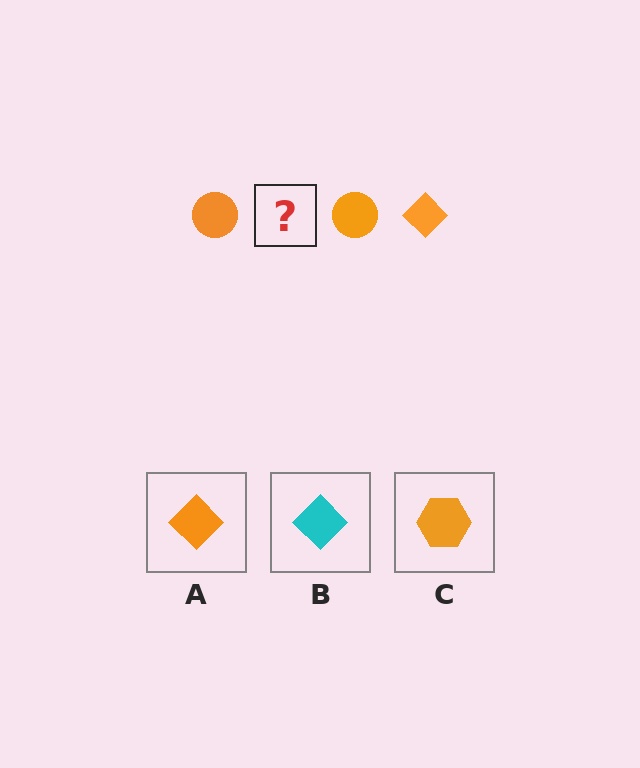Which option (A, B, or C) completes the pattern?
A.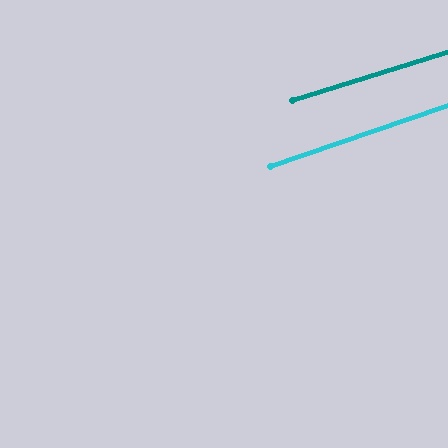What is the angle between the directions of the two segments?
Approximately 2 degrees.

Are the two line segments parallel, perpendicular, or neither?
Parallel — their directions differ by only 1.7°.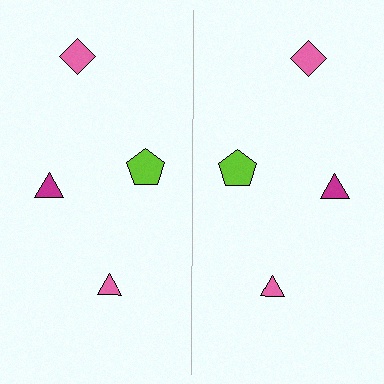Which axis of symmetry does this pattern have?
The pattern has a vertical axis of symmetry running through the center of the image.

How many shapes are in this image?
There are 8 shapes in this image.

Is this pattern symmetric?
Yes, this pattern has bilateral (reflection) symmetry.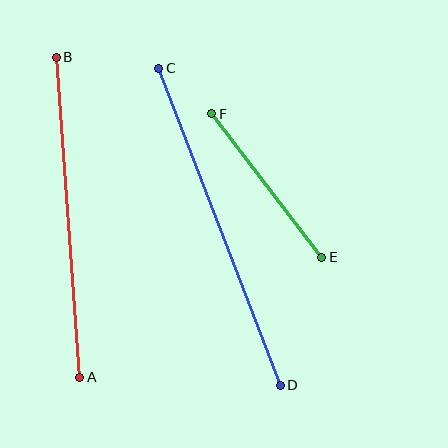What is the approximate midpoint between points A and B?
The midpoint is at approximately (68, 217) pixels.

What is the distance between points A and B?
The distance is approximately 321 pixels.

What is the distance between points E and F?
The distance is approximately 181 pixels.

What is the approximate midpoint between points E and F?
The midpoint is at approximately (267, 186) pixels.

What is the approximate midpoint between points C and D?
The midpoint is at approximately (219, 227) pixels.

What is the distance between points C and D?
The distance is approximately 340 pixels.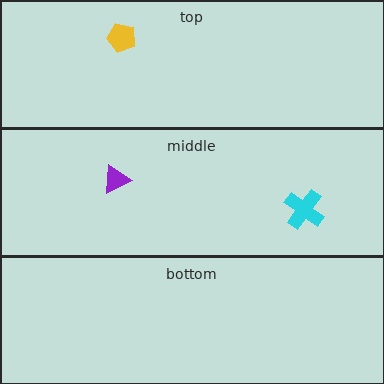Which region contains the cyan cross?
The middle region.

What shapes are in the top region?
The yellow pentagon.